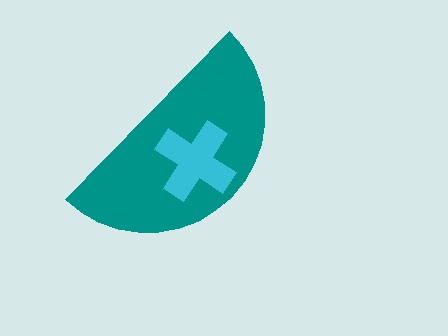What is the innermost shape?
The cyan cross.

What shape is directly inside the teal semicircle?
The cyan cross.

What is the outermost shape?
The teal semicircle.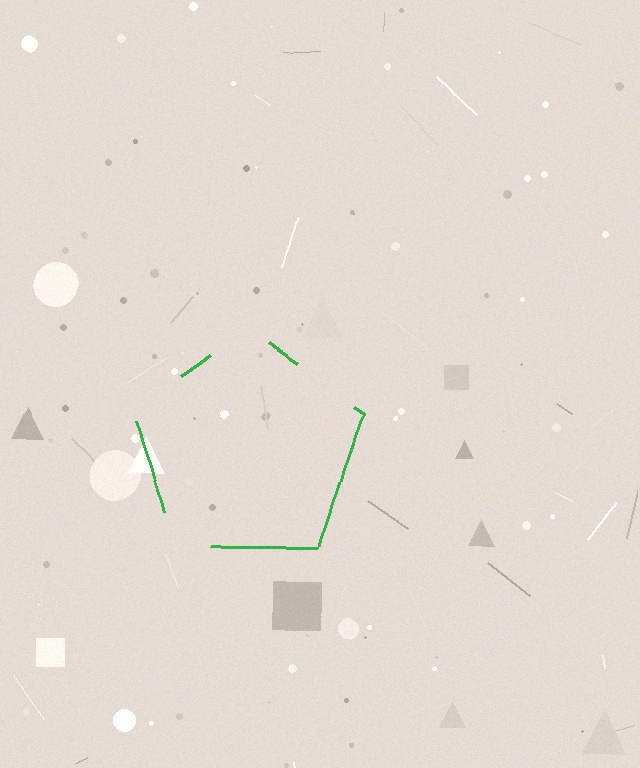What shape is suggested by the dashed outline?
The dashed outline suggests a pentagon.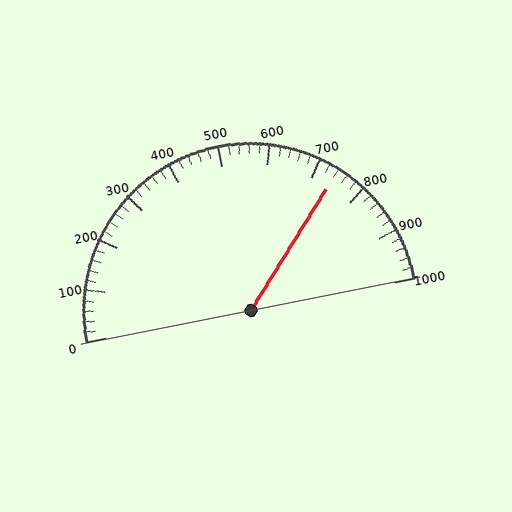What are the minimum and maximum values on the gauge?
The gauge ranges from 0 to 1000.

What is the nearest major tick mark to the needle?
The nearest major tick mark is 700.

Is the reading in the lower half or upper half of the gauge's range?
The reading is in the upper half of the range (0 to 1000).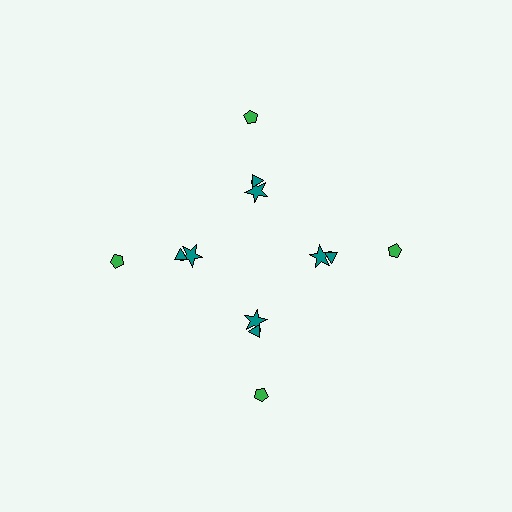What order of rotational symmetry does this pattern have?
This pattern has 4-fold rotational symmetry.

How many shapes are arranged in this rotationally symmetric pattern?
There are 12 shapes, arranged in 4 groups of 3.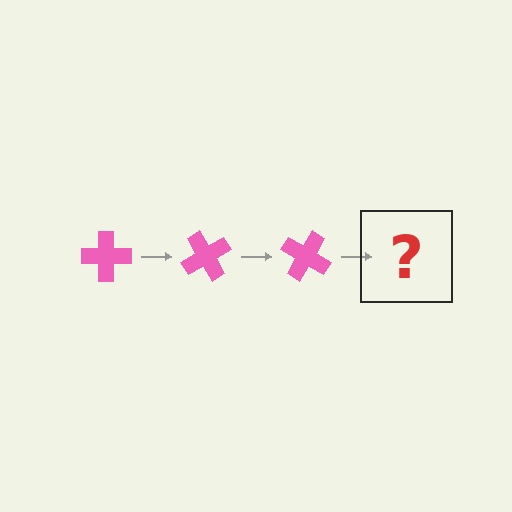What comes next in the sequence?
The next element should be a pink cross rotated 180 degrees.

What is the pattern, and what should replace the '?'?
The pattern is that the cross rotates 60 degrees each step. The '?' should be a pink cross rotated 180 degrees.